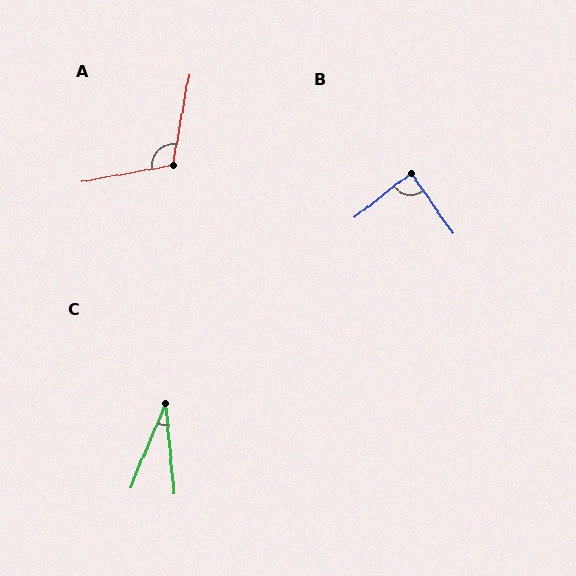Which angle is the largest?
A, at approximately 110 degrees.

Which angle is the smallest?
C, at approximately 28 degrees.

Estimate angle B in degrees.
Approximately 86 degrees.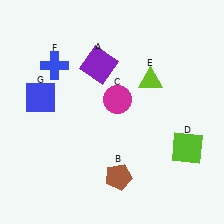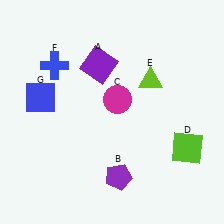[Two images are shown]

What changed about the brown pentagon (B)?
In Image 1, B is brown. In Image 2, it changed to purple.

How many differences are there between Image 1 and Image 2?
There is 1 difference between the two images.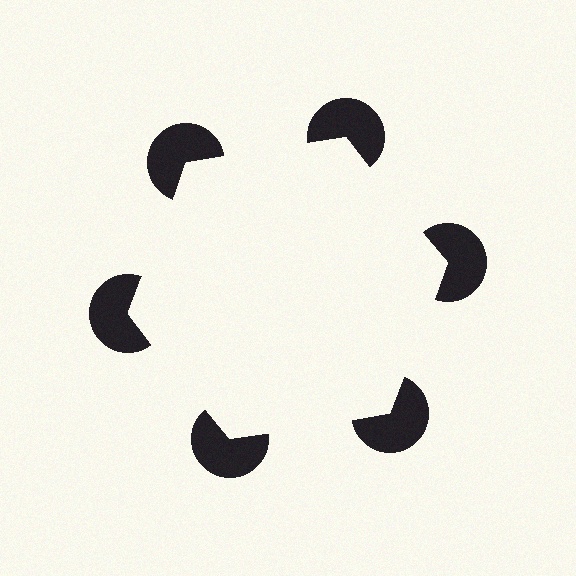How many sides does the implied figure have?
6 sides.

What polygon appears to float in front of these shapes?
An illusory hexagon — its edges are inferred from the aligned wedge cuts in the pac-man discs, not physically drawn.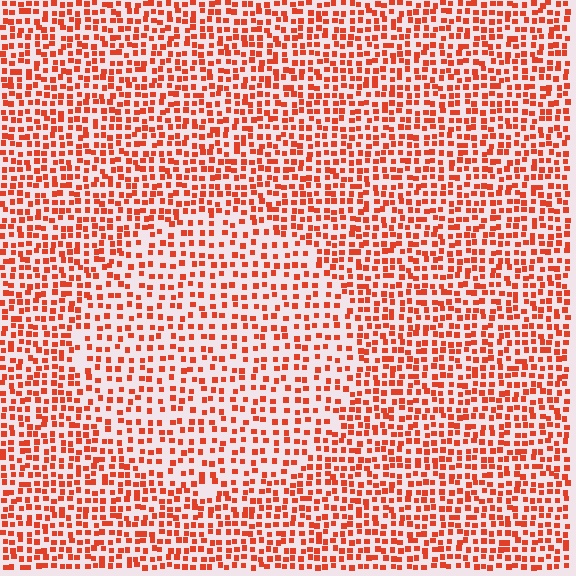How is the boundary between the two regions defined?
The boundary is defined by a change in element density (approximately 1.6x ratio). All elements are the same color, size, and shape.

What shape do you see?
I see a circle.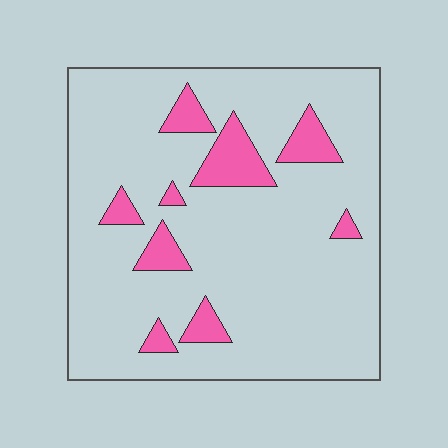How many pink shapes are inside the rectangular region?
9.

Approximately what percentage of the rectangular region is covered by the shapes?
Approximately 15%.